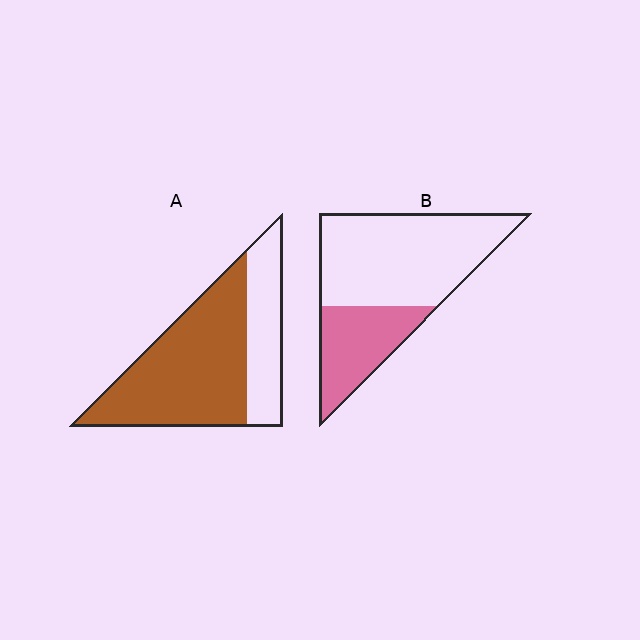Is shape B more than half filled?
No.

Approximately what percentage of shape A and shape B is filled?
A is approximately 70% and B is approximately 30%.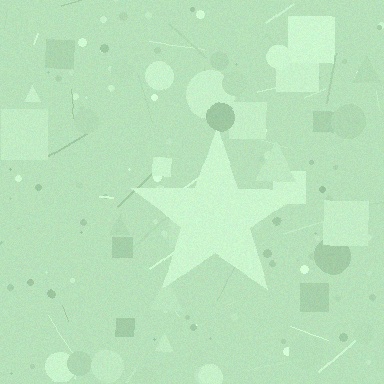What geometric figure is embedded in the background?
A star is embedded in the background.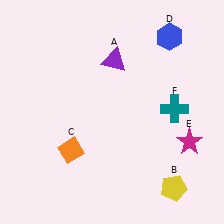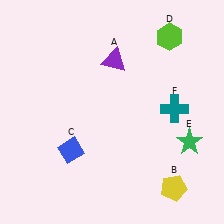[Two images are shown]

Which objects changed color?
C changed from orange to blue. D changed from blue to lime. E changed from magenta to green.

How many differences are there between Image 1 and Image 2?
There are 3 differences between the two images.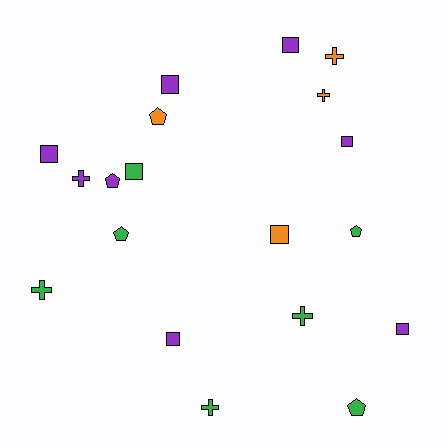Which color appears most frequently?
Purple, with 8 objects.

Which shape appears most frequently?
Square, with 8 objects.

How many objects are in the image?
There are 19 objects.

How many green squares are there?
There is 1 green square.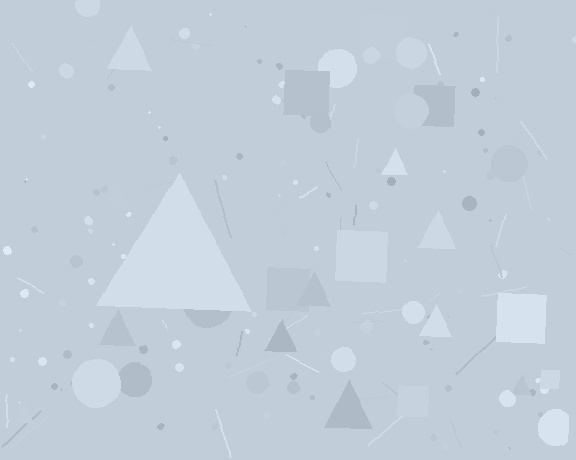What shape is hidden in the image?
A triangle is hidden in the image.